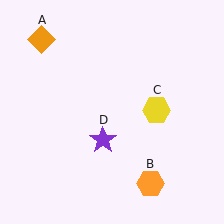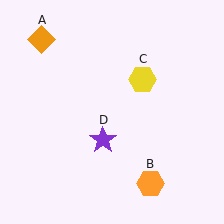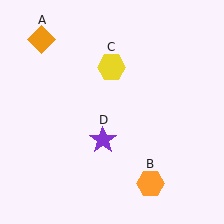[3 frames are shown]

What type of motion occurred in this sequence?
The yellow hexagon (object C) rotated counterclockwise around the center of the scene.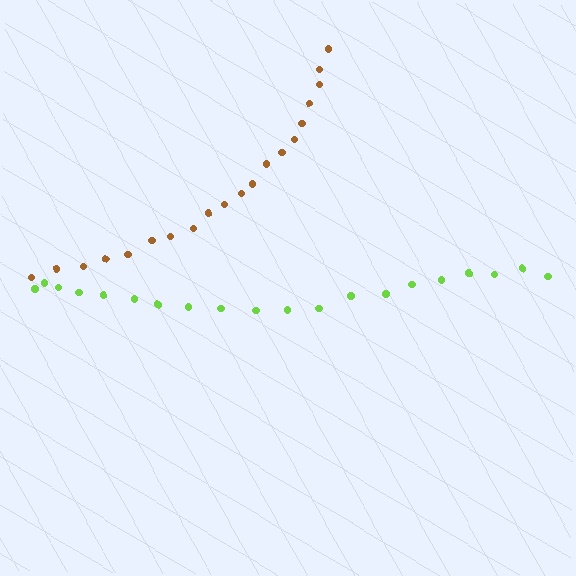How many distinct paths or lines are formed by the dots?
There are 2 distinct paths.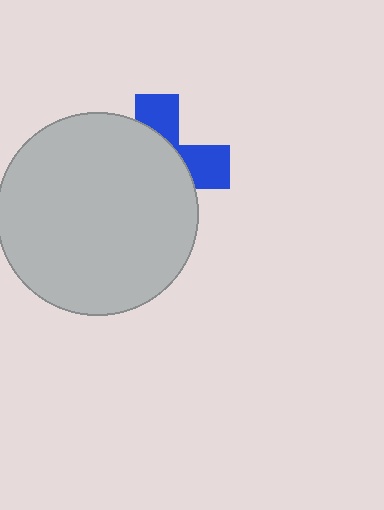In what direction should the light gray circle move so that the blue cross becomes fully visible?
The light gray circle should move toward the lower-left. That is the shortest direction to clear the overlap and leave the blue cross fully visible.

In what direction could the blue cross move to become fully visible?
The blue cross could move toward the upper-right. That would shift it out from behind the light gray circle entirely.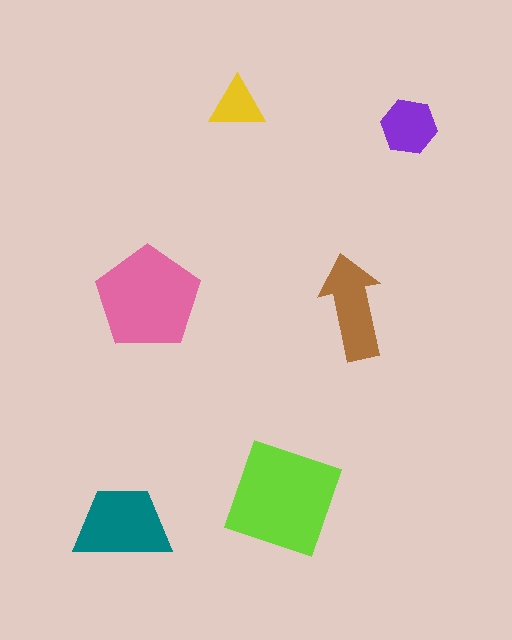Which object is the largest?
The lime square.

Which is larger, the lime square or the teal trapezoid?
The lime square.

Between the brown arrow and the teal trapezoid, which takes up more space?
The teal trapezoid.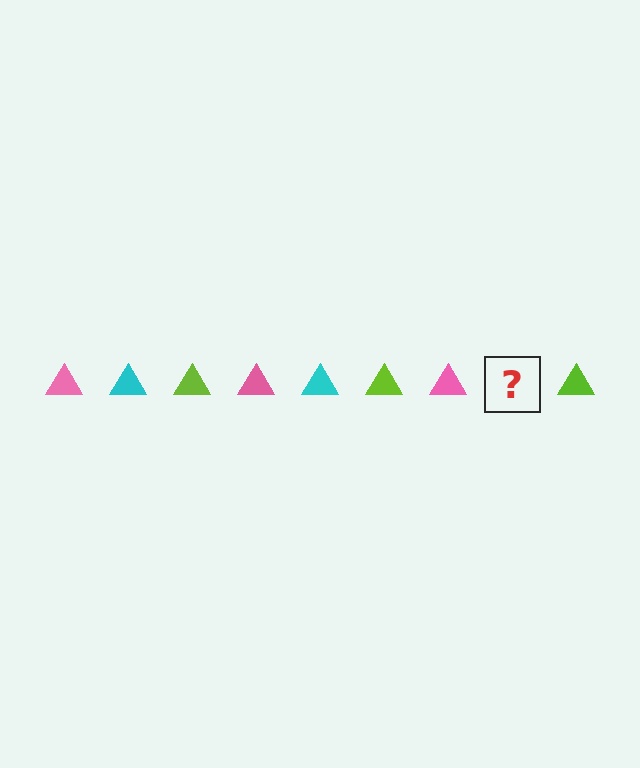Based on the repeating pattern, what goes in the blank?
The blank should be a cyan triangle.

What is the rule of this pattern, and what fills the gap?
The rule is that the pattern cycles through pink, cyan, lime triangles. The gap should be filled with a cyan triangle.